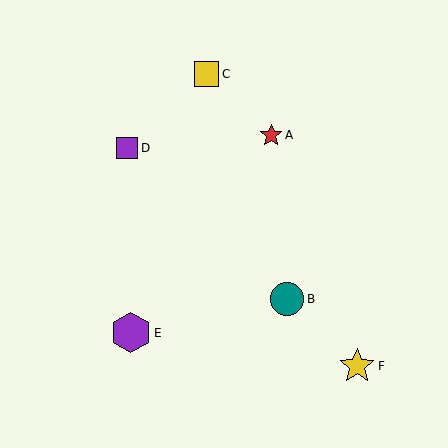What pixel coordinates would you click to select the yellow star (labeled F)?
Click at (357, 366) to select the yellow star F.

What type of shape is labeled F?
Shape F is a yellow star.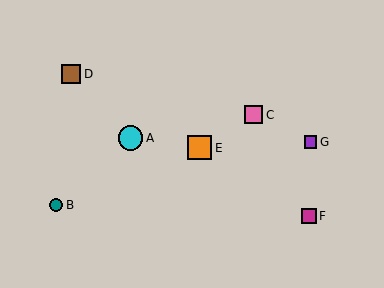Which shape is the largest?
The cyan circle (labeled A) is the largest.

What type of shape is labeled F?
Shape F is a magenta square.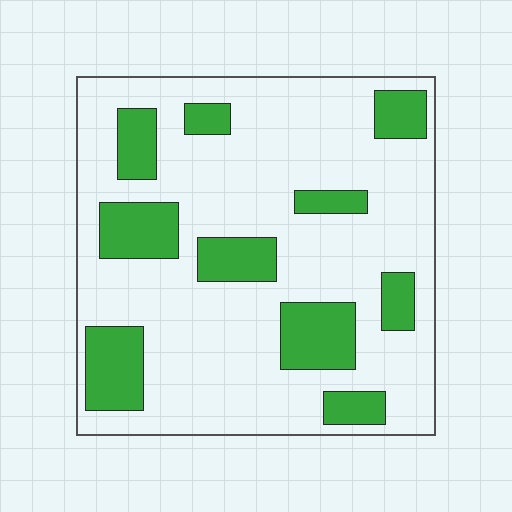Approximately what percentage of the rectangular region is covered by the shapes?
Approximately 25%.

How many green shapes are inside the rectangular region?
10.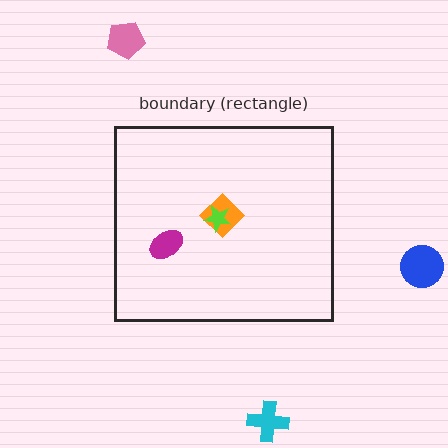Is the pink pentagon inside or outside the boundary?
Outside.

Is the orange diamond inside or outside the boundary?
Inside.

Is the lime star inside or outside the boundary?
Inside.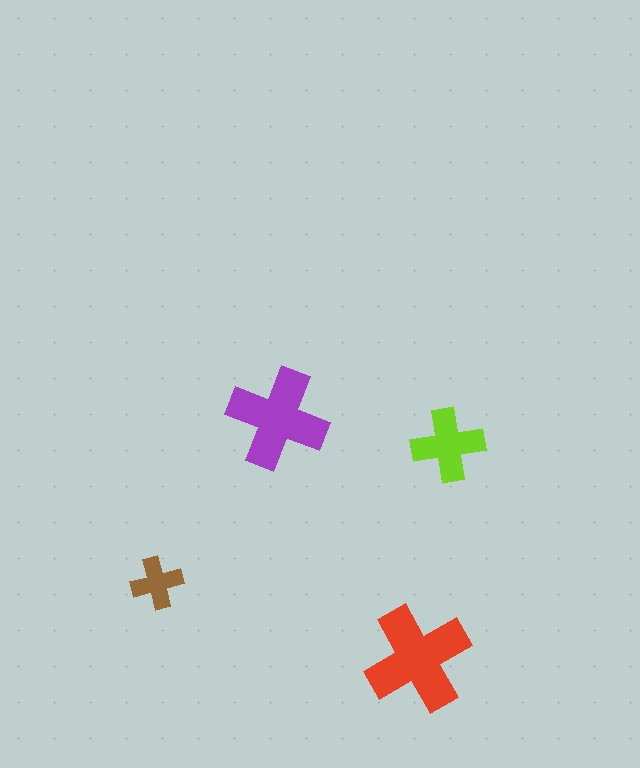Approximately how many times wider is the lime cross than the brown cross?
About 1.5 times wider.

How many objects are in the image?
There are 4 objects in the image.